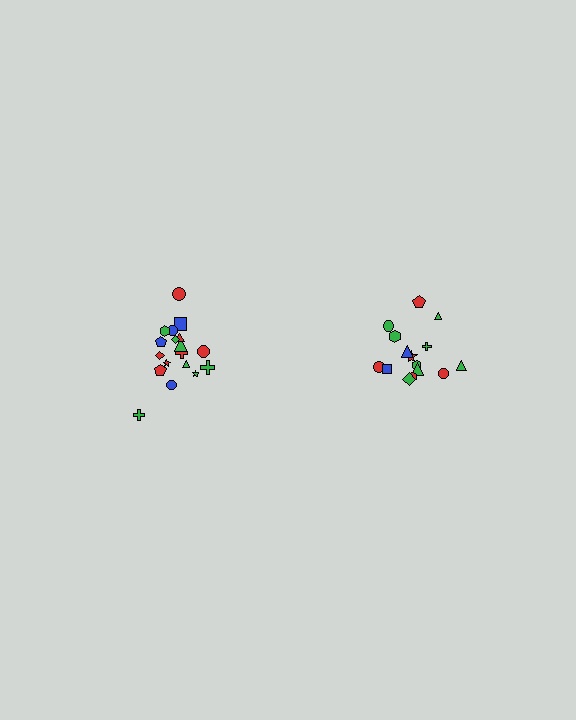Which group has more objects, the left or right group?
The left group.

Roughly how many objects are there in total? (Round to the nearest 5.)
Roughly 35 objects in total.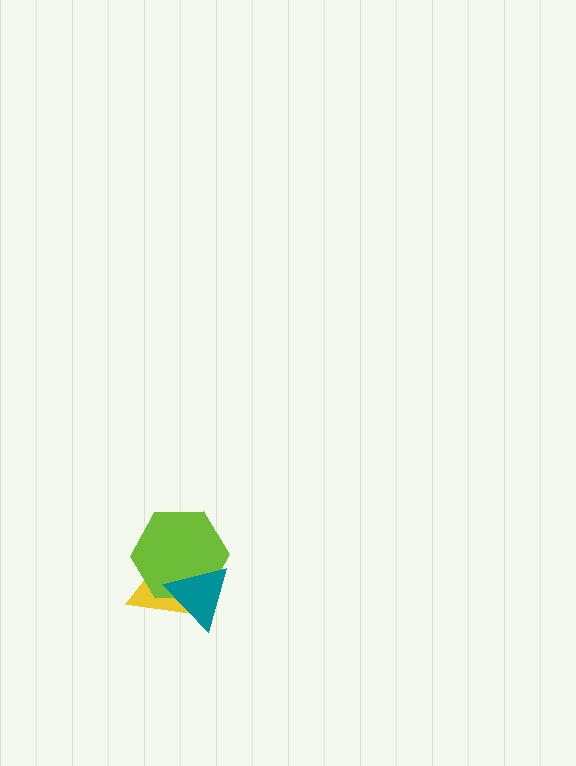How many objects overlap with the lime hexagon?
2 objects overlap with the lime hexagon.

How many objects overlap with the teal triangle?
2 objects overlap with the teal triangle.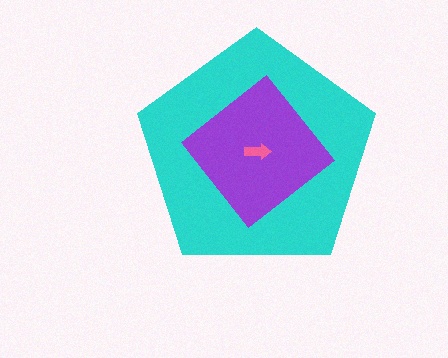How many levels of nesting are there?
3.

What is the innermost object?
The pink arrow.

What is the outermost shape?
The cyan pentagon.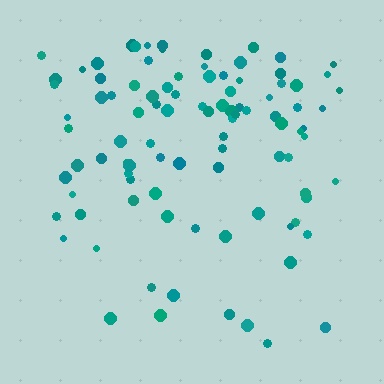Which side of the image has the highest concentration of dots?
The top.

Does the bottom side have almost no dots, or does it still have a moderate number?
Still a moderate number, just noticeably fewer than the top.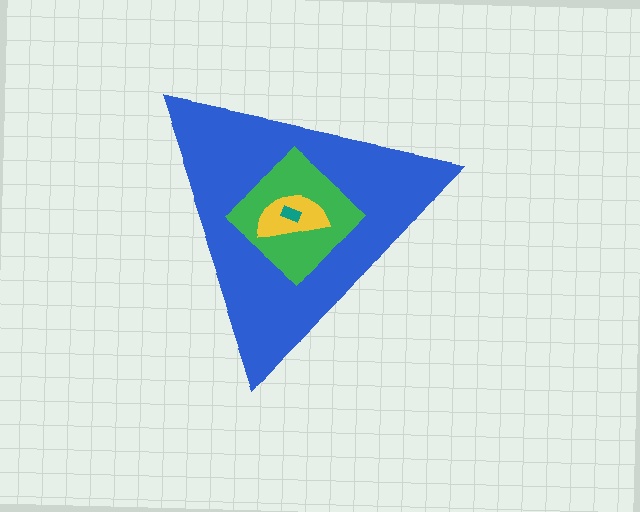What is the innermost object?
The teal rectangle.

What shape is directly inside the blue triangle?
The green diamond.